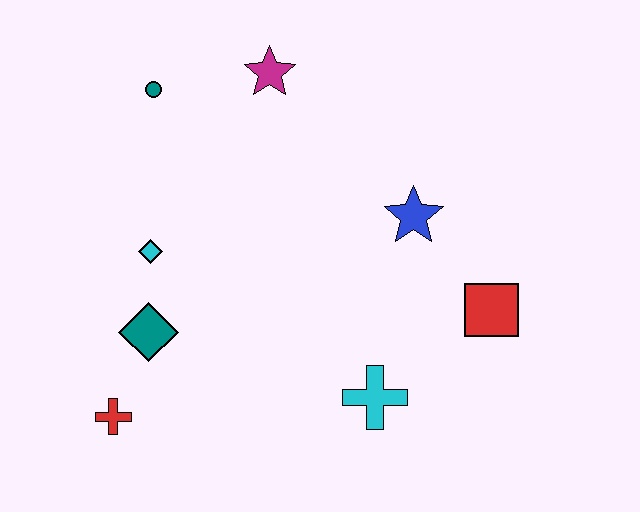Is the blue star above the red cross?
Yes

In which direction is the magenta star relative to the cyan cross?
The magenta star is above the cyan cross.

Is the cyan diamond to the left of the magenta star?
Yes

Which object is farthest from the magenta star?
The red cross is farthest from the magenta star.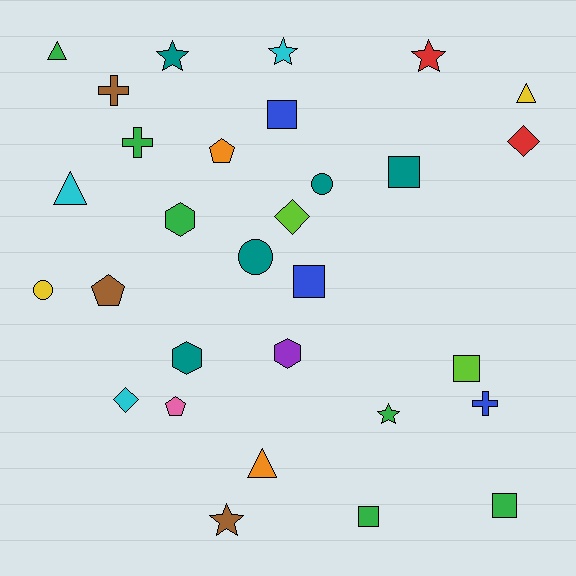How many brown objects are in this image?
There are 3 brown objects.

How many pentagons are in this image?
There are 3 pentagons.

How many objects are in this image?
There are 30 objects.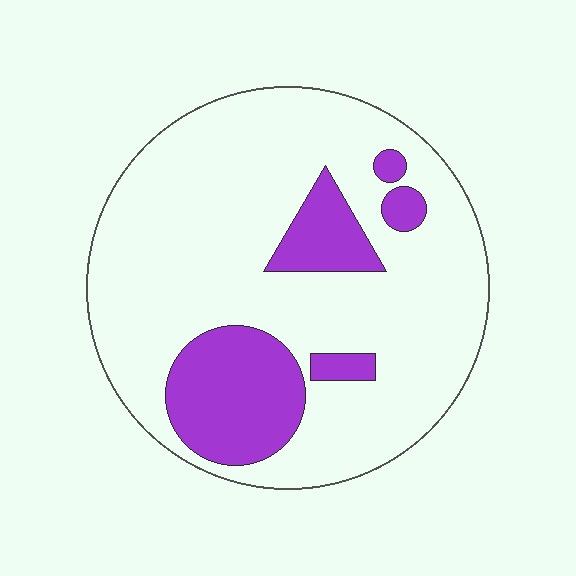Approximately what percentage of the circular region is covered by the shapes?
Approximately 20%.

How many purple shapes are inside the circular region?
5.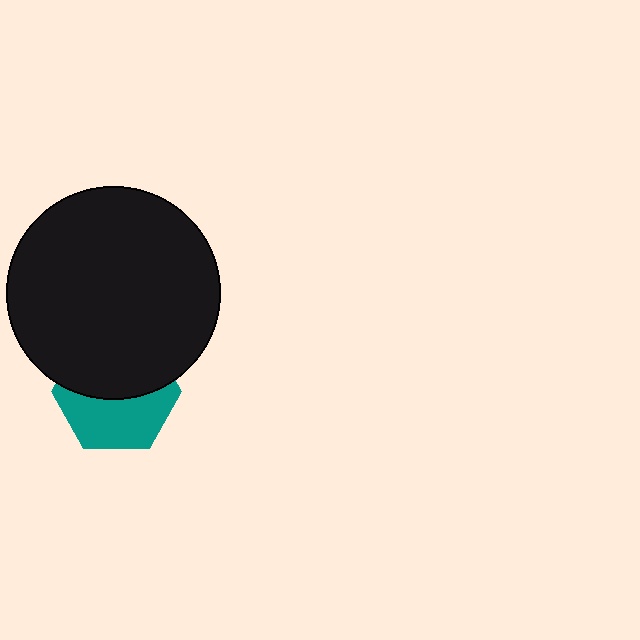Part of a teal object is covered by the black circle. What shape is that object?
It is a hexagon.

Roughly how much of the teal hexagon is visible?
About half of it is visible (roughly 48%).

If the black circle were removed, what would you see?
You would see the complete teal hexagon.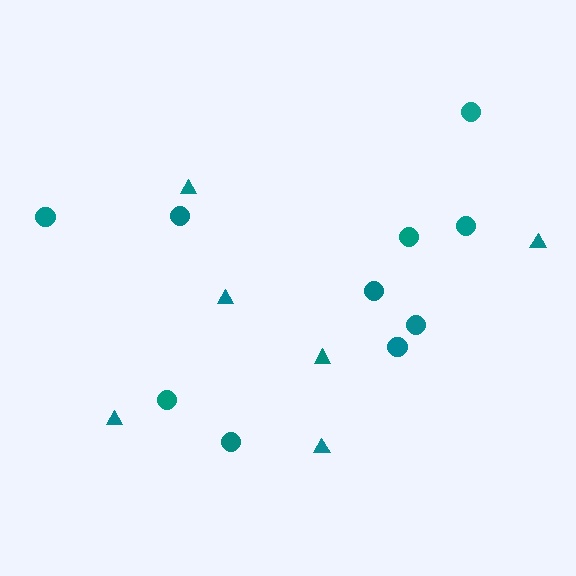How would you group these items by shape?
There are 2 groups: one group of circles (10) and one group of triangles (6).